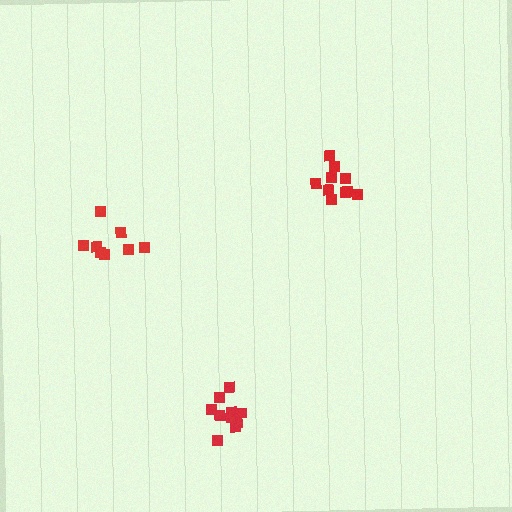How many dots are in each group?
Group 1: 8 dots, Group 2: 10 dots, Group 3: 10 dots (28 total).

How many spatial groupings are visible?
There are 3 spatial groupings.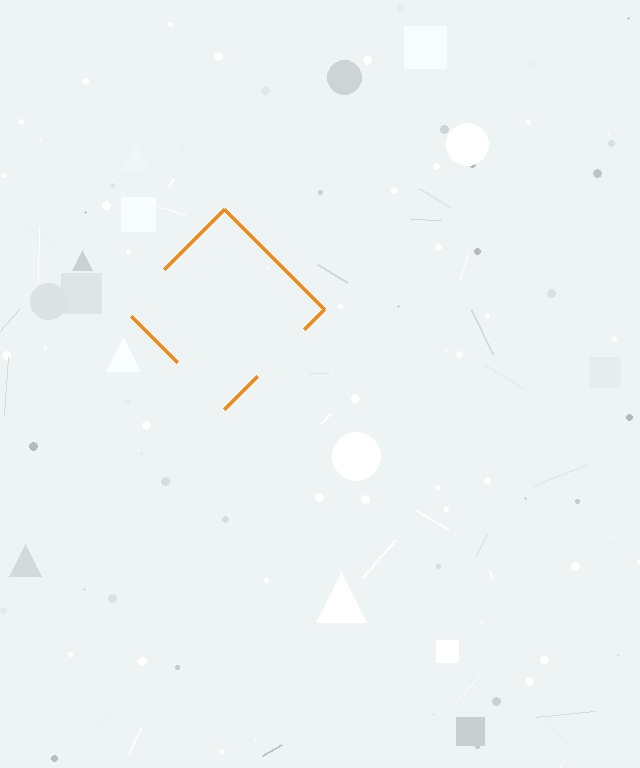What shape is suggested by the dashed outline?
The dashed outline suggests a diamond.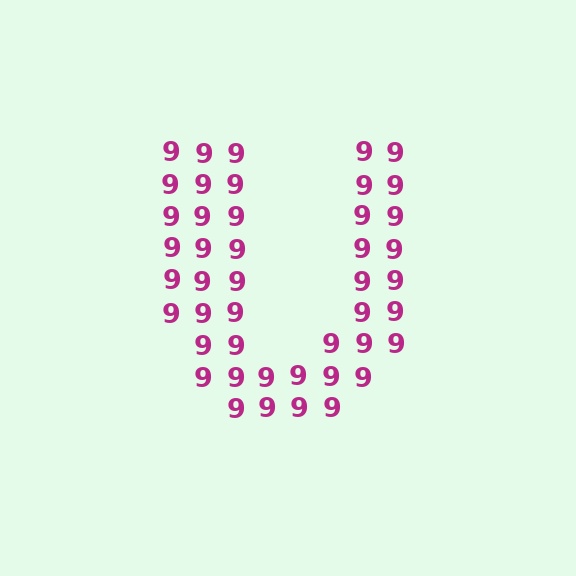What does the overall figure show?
The overall figure shows the letter U.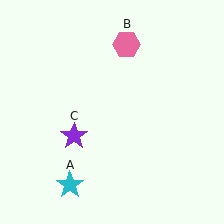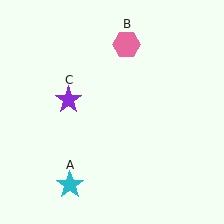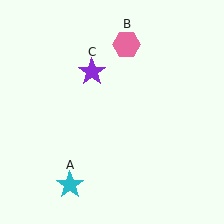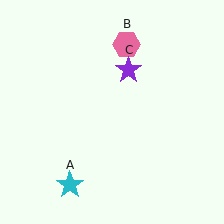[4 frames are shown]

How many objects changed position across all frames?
1 object changed position: purple star (object C).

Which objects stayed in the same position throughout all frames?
Cyan star (object A) and pink hexagon (object B) remained stationary.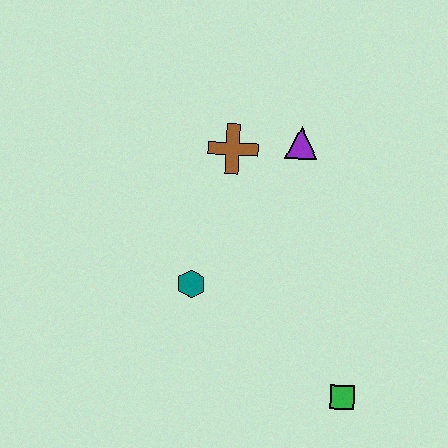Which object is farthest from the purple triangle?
The green square is farthest from the purple triangle.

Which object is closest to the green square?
The teal hexagon is closest to the green square.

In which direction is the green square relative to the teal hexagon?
The green square is to the right of the teal hexagon.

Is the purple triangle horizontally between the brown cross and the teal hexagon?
No